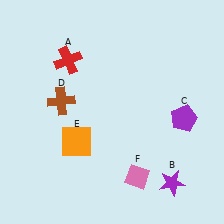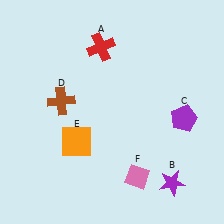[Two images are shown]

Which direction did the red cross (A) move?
The red cross (A) moved right.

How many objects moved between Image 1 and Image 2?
1 object moved between the two images.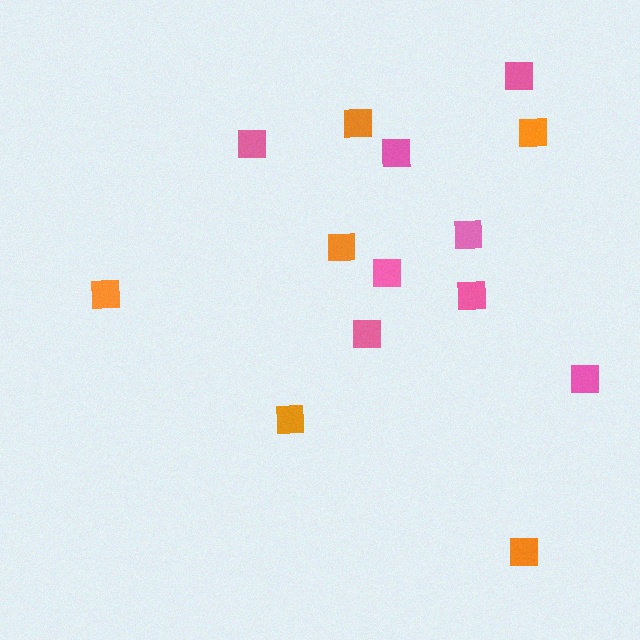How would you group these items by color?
There are 2 groups: one group of pink squares (8) and one group of orange squares (6).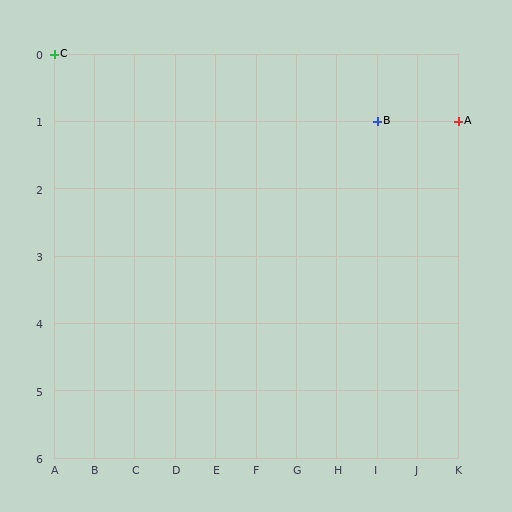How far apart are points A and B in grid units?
Points A and B are 2 columns apart.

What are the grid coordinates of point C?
Point C is at grid coordinates (A, 0).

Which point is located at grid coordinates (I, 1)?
Point B is at (I, 1).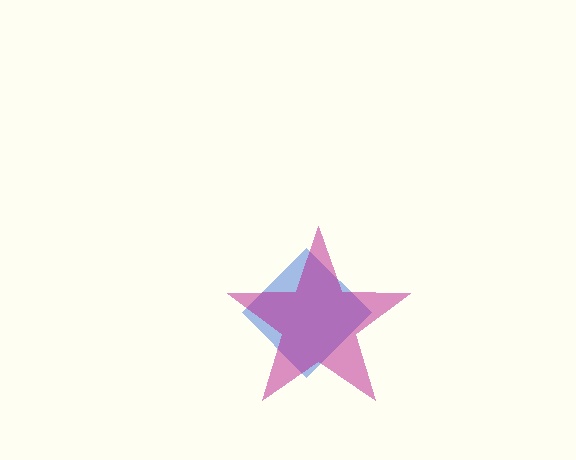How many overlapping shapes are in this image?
There are 2 overlapping shapes in the image.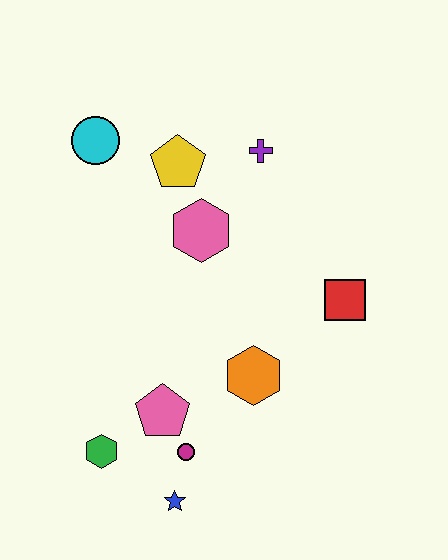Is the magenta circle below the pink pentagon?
Yes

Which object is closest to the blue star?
The magenta circle is closest to the blue star.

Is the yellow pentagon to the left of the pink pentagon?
No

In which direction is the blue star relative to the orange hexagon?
The blue star is below the orange hexagon.